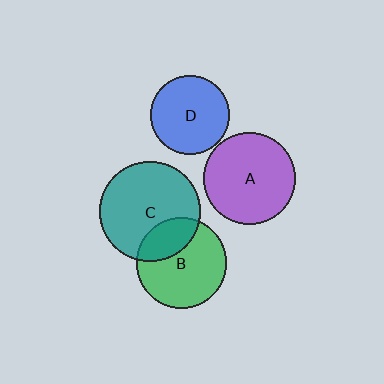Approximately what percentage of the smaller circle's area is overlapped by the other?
Approximately 30%.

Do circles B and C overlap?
Yes.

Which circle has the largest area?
Circle C (teal).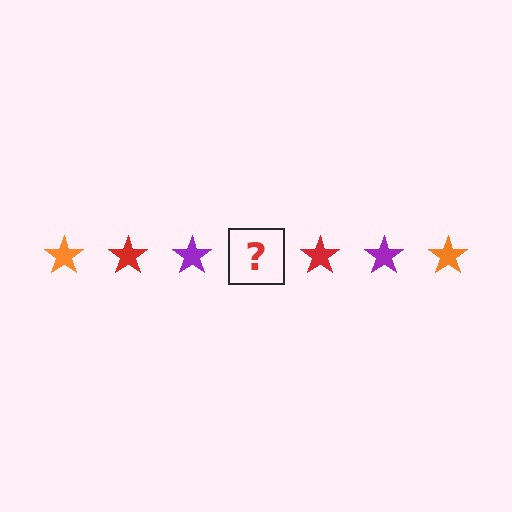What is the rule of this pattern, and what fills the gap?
The rule is that the pattern cycles through orange, red, purple stars. The gap should be filled with an orange star.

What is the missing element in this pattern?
The missing element is an orange star.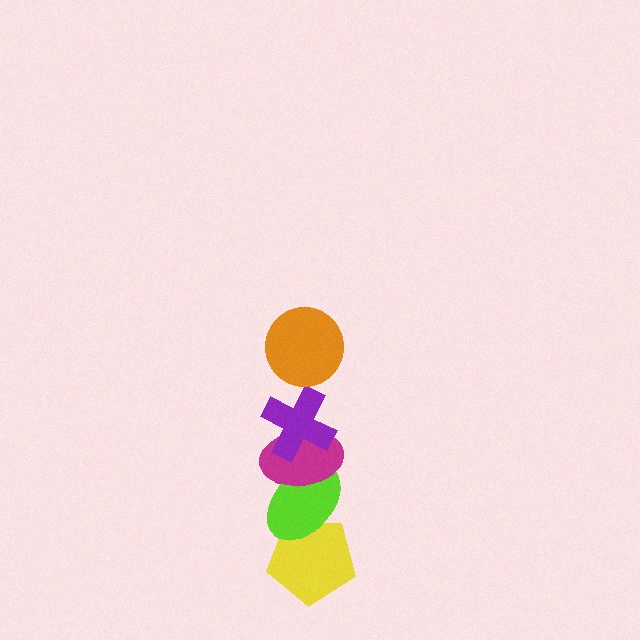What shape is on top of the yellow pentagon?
The lime ellipse is on top of the yellow pentagon.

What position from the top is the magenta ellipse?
The magenta ellipse is 3rd from the top.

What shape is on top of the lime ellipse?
The magenta ellipse is on top of the lime ellipse.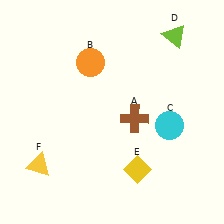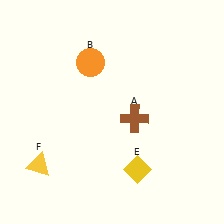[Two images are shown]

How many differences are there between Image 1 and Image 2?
There are 2 differences between the two images.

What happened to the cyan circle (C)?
The cyan circle (C) was removed in Image 2. It was in the bottom-right area of Image 1.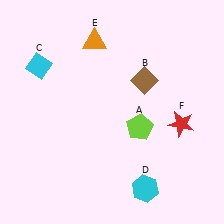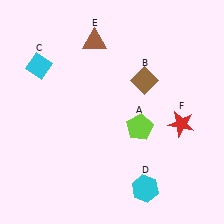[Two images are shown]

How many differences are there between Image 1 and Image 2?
There is 1 difference between the two images.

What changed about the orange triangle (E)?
In Image 1, E is orange. In Image 2, it changed to brown.